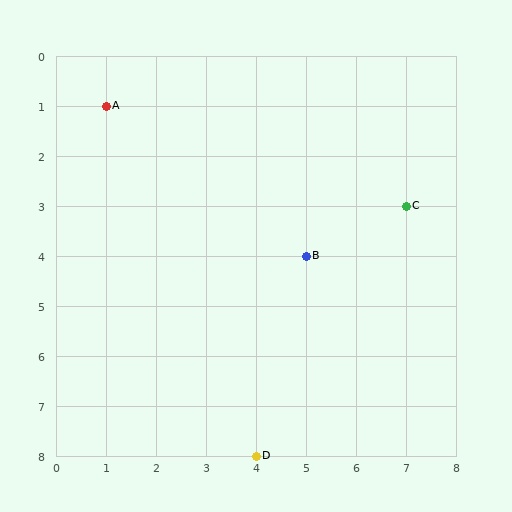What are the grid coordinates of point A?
Point A is at grid coordinates (1, 1).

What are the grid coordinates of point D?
Point D is at grid coordinates (4, 8).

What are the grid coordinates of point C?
Point C is at grid coordinates (7, 3).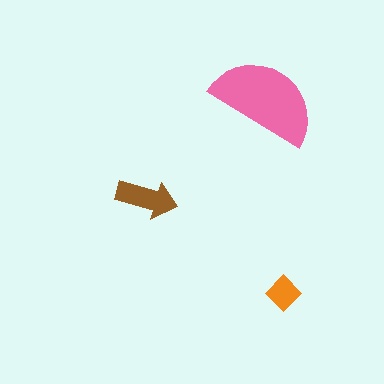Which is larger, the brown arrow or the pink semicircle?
The pink semicircle.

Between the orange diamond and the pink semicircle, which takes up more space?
The pink semicircle.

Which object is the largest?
The pink semicircle.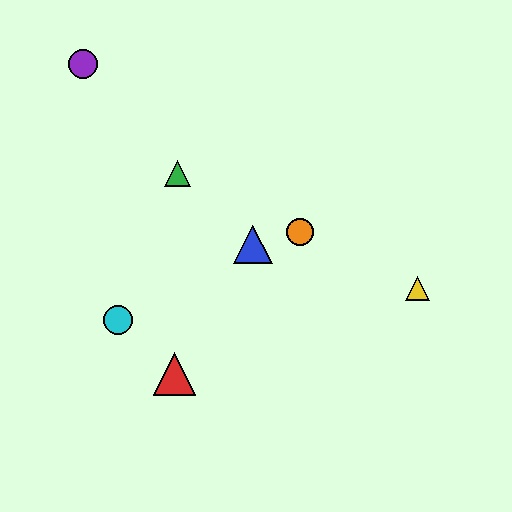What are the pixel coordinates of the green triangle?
The green triangle is at (177, 173).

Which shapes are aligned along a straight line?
The green triangle, the yellow triangle, the orange circle are aligned along a straight line.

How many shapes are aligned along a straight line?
3 shapes (the green triangle, the yellow triangle, the orange circle) are aligned along a straight line.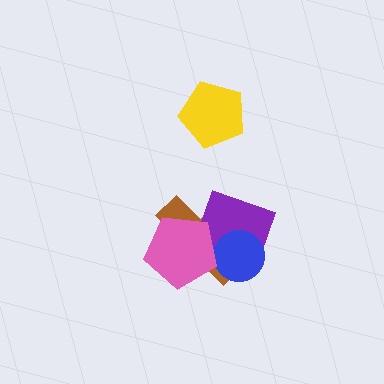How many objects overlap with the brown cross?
3 objects overlap with the brown cross.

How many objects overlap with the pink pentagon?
3 objects overlap with the pink pentagon.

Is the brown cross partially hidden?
Yes, it is partially covered by another shape.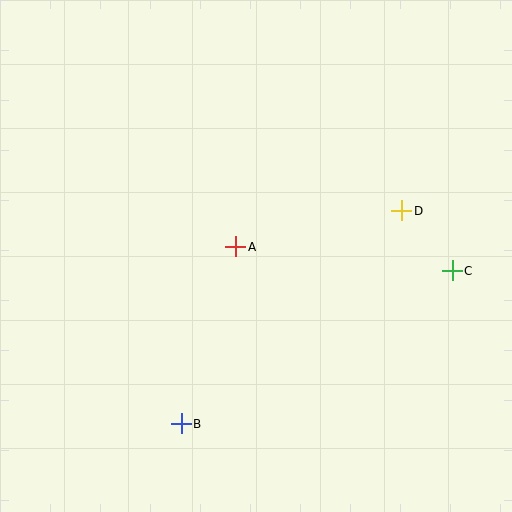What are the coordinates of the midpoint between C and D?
The midpoint between C and D is at (427, 241).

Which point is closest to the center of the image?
Point A at (236, 247) is closest to the center.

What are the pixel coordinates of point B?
Point B is at (181, 424).